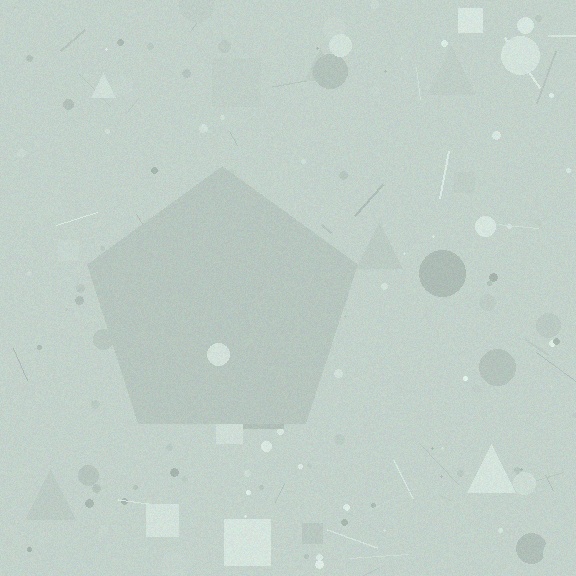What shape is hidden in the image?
A pentagon is hidden in the image.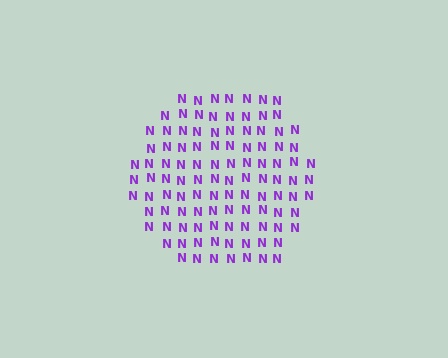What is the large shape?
The large shape is a hexagon.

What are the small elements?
The small elements are letter N's.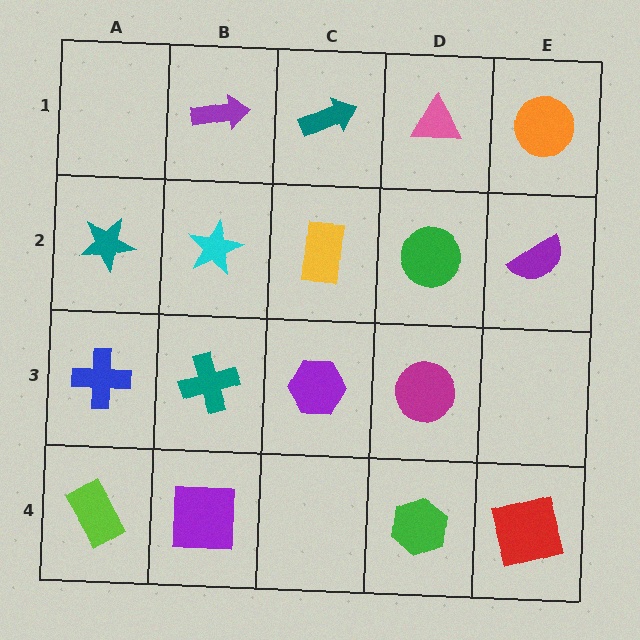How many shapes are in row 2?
5 shapes.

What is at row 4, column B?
A purple square.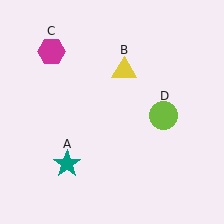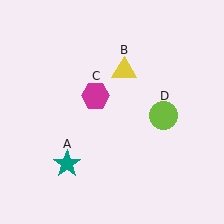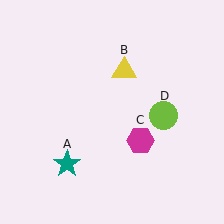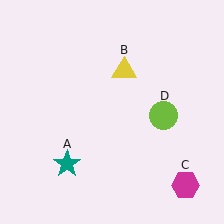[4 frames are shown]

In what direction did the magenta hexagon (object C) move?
The magenta hexagon (object C) moved down and to the right.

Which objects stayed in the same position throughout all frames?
Teal star (object A) and yellow triangle (object B) and lime circle (object D) remained stationary.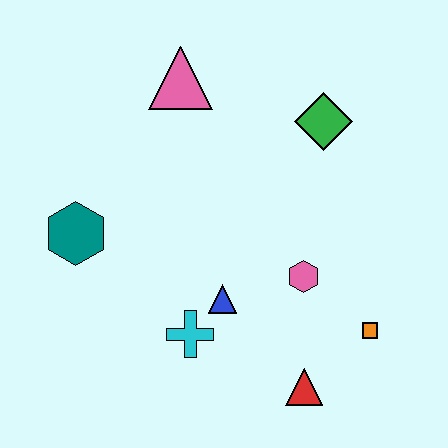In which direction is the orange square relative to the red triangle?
The orange square is to the right of the red triangle.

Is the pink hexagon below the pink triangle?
Yes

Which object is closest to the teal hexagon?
The cyan cross is closest to the teal hexagon.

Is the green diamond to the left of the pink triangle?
No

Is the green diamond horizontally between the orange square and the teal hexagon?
Yes